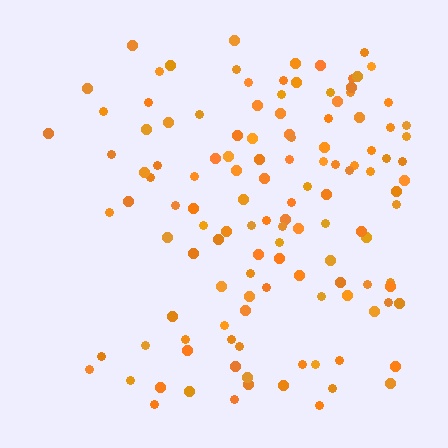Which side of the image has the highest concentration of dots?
The right.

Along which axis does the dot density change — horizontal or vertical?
Horizontal.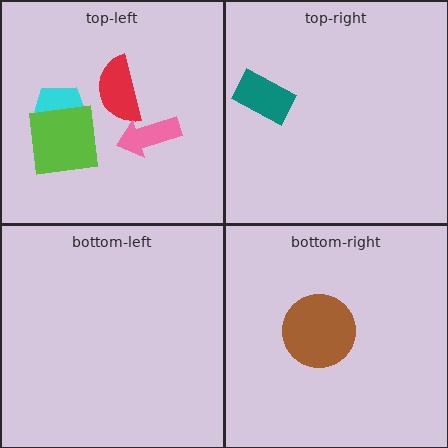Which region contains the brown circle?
The bottom-right region.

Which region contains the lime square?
The top-left region.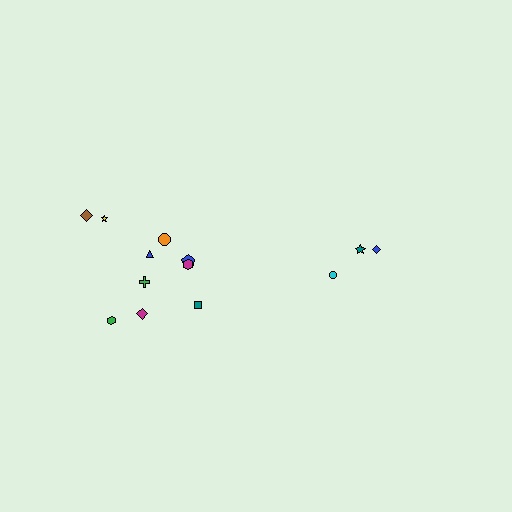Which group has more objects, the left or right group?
The left group.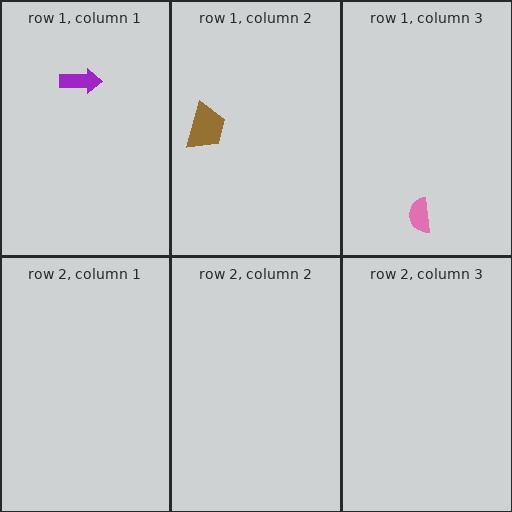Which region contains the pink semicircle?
The row 1, column 3 region.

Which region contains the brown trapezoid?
The row 1, column 2 region.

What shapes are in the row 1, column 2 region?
The brown trapezoid.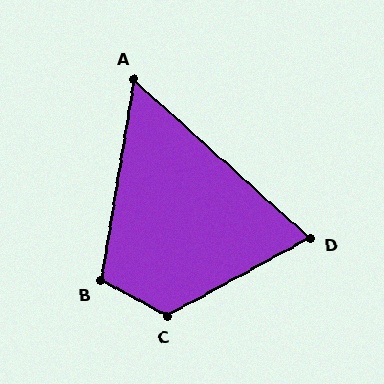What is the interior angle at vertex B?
Approximately 109 degrees (obtuse).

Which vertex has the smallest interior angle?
A, at approximately 57 degrees.